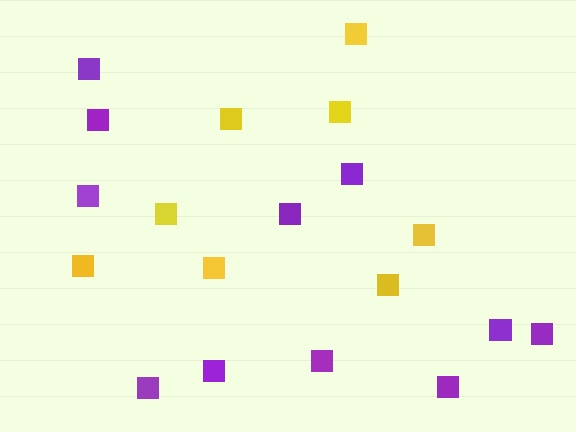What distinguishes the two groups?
There are 2 groups: one group of purple squares (11) and one group of yellow squares (8).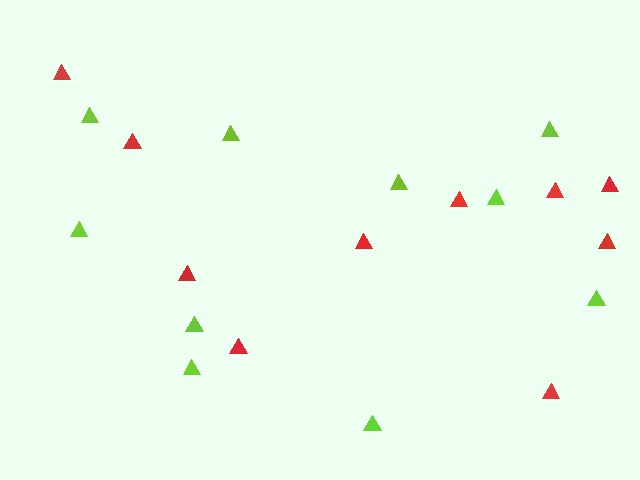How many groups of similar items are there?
There are 2 groups: one group of lime triangles (10) and one group of red triangles (10).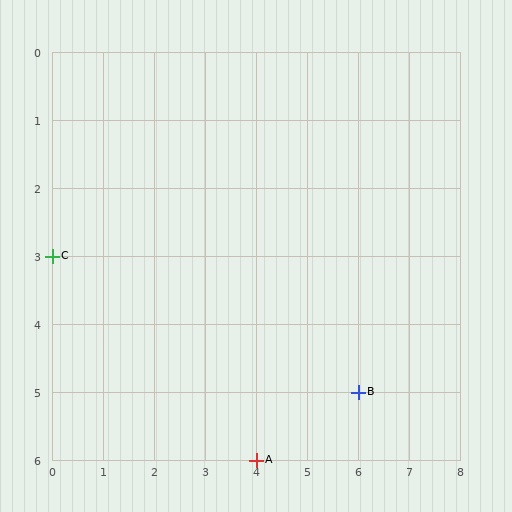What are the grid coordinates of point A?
Point A is at grid coordinates (4, 6).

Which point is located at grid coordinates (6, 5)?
Point B is at (6, 5).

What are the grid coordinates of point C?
Point C is at grid coordinates (0, 3).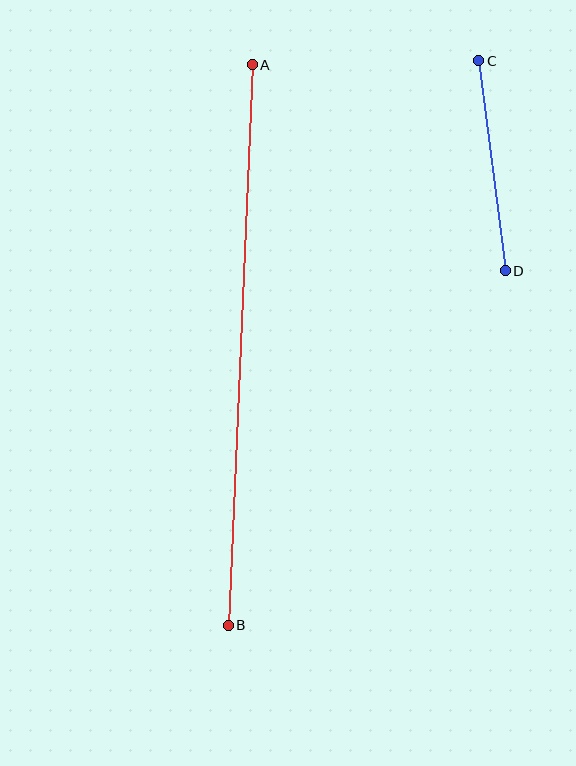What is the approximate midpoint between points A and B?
The midpoint is at approximately (240, 345) pixels.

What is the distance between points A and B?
The distance is approximately 561 pixels.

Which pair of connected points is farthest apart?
Points A and B are farthest apart.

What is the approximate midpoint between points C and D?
The midpoint is at approximately (492, 166) pixels.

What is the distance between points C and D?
The distance is approximately 212 pixels.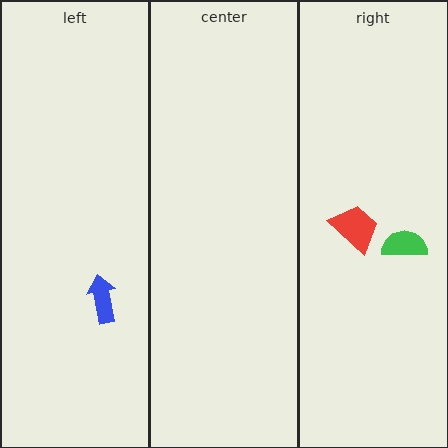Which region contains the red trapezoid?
The right region.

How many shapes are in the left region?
1.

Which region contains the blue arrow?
The left region.